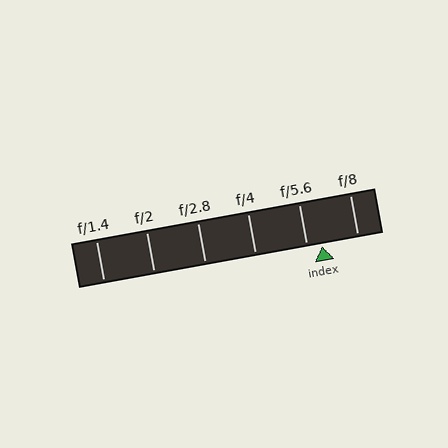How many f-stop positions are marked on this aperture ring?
There are 6 f-stop positions marked.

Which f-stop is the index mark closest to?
The index mark is closest to f/5.6.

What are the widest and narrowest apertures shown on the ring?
The widest aperture shown is f/1.4 and the narrowest is f/8.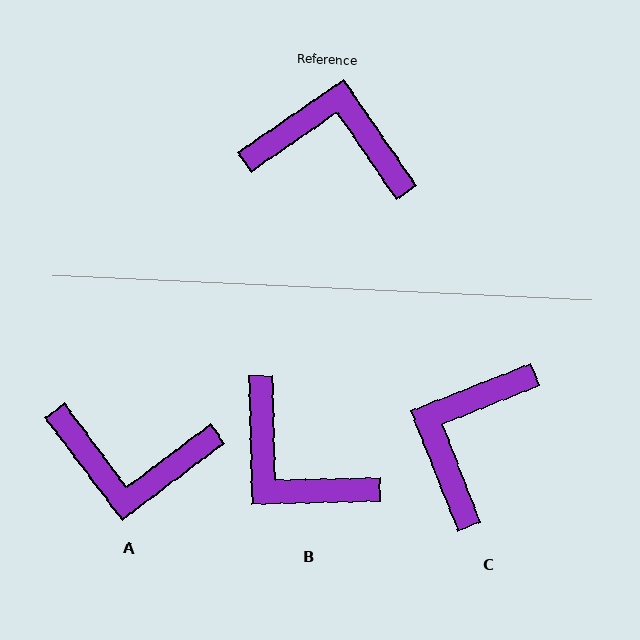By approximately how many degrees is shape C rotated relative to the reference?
Approximately 77 degrees counter-clockwise.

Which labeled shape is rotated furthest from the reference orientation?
A, about 178 degrees away.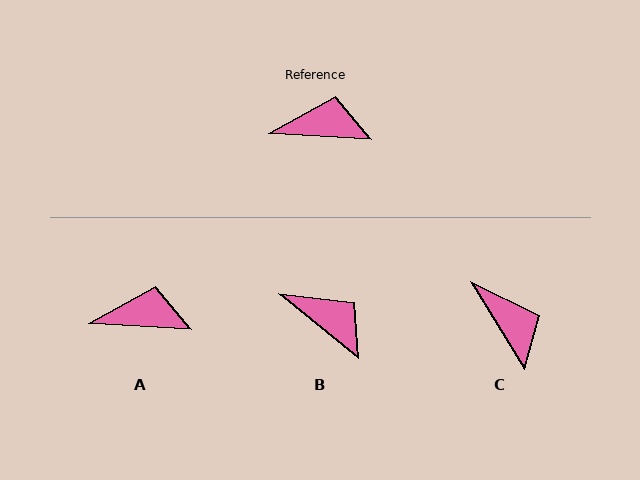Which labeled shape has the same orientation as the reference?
A.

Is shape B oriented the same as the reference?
No, it is off by about 35 degrees.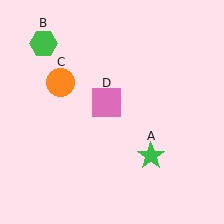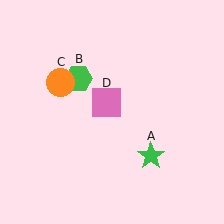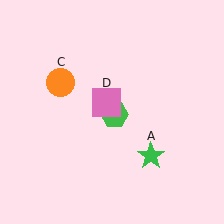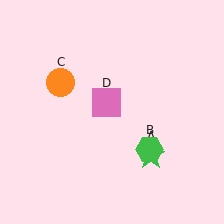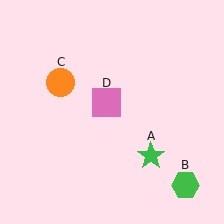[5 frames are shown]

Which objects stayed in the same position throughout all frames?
Green star (object A) and orange circle (object C) and pink square (object D) remained stationary.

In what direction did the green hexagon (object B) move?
The green hexagon (object B) moved down and to the right.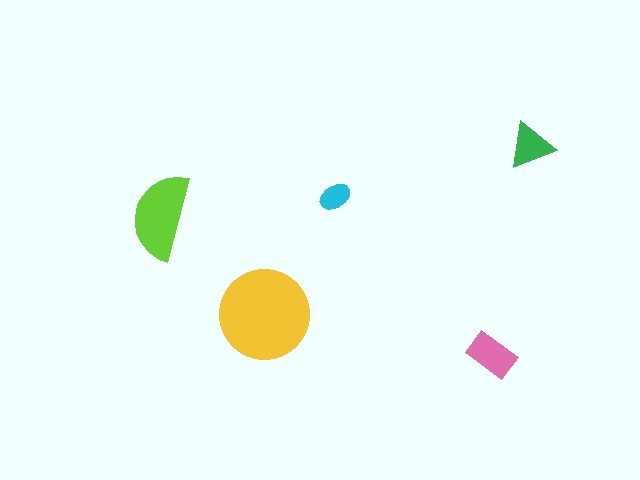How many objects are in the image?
There are 5 objects in the image.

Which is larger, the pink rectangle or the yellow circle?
The yellow circle.